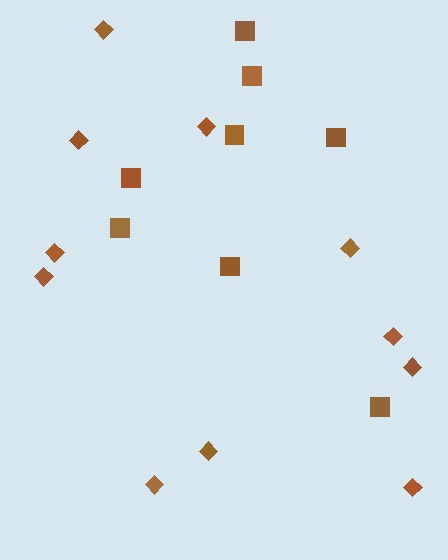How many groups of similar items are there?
There are 2 groups: one group of squares (8) and one group of diamonds (11).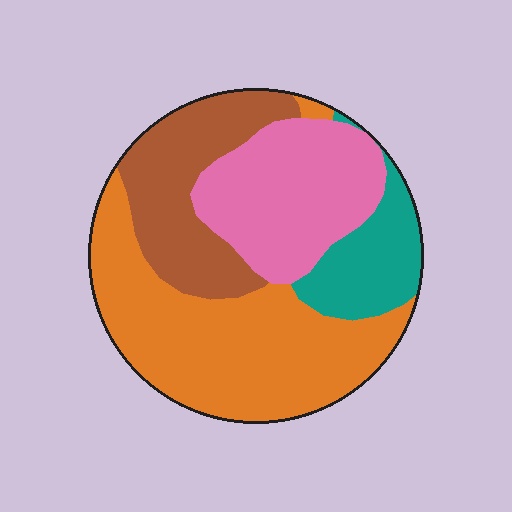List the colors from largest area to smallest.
From largest to smallest: orange, pink, brown, teal.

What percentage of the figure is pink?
Pink takes up about one quarter (1/4) of the figure.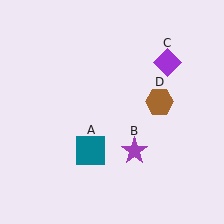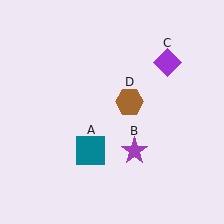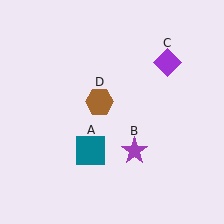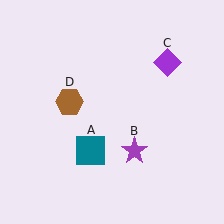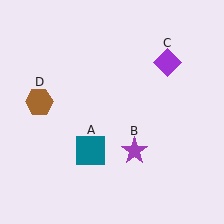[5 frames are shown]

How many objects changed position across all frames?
1 object changed position: brown hexagon (object D).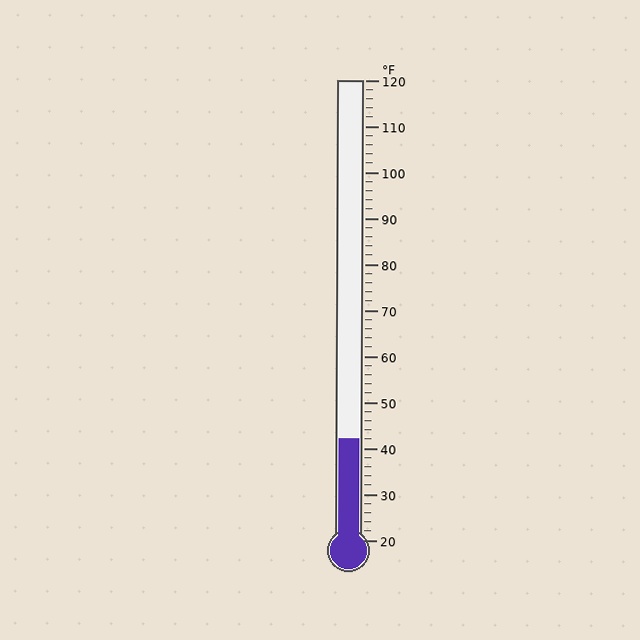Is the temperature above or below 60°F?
The temperature is below 60°F.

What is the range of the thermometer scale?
The thermometer scale ranges from 20°F to 120°F.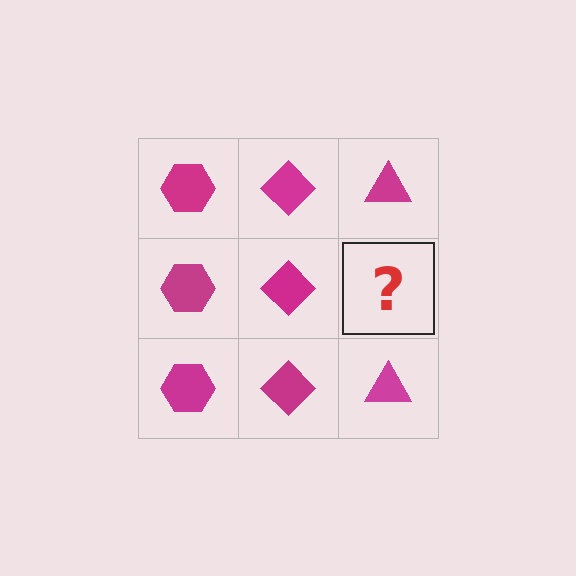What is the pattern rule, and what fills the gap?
The rule is that each column has a consistent shape. The gap should be filled with a magenta triangle.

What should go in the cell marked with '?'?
The missing cell should contain a magenta triangle.